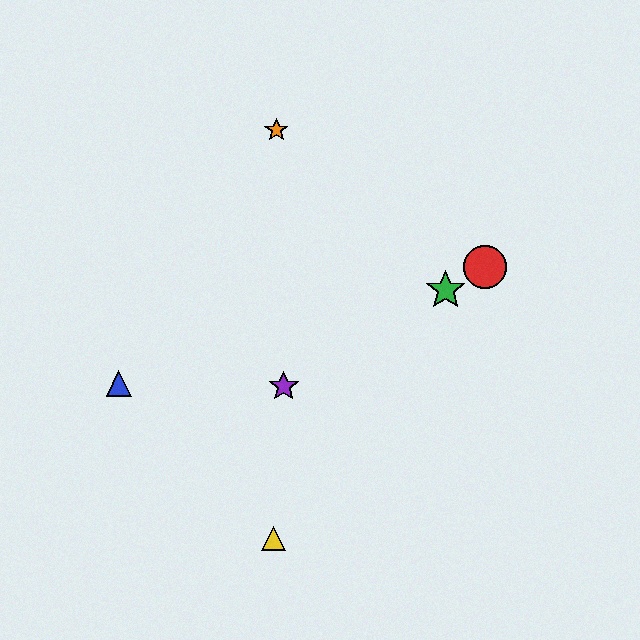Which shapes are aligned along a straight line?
The red circle, the green star, the purple star are aligned along a straight line.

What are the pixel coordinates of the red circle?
The red circle is at (485, 267).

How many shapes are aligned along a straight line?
3 shapes (the red circle, the green star, the purple star) are aligned along a straight line.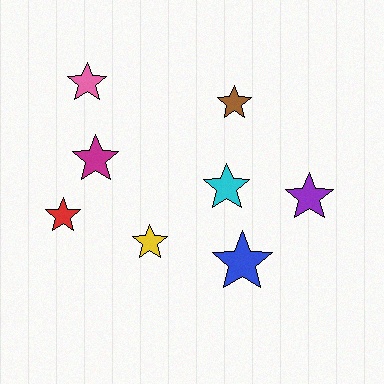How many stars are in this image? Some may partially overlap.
There are 8 stars.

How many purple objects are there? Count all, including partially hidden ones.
There is 1 purple object.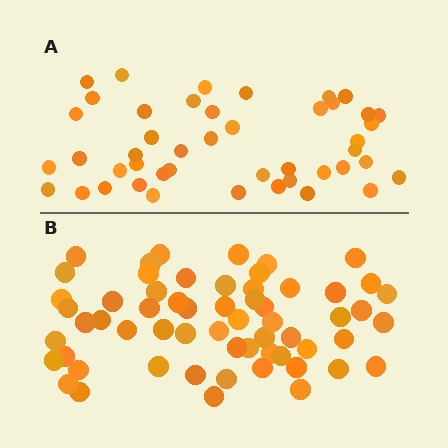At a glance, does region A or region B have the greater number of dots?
Region B (the bottom region) has more dots.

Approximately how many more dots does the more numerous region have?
Region B has approximately 15 more dots than region A.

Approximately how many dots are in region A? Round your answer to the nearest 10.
About 40 dots. (The exact count is 45, which rounds to 40.)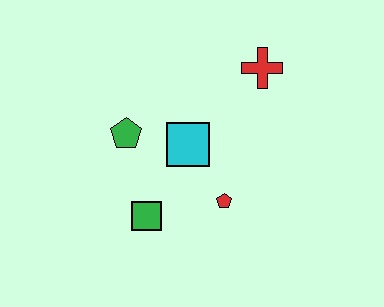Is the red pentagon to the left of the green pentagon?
No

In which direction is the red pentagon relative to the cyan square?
The red pentagon is below the cyan square.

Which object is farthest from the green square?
The red cross is farthest from the green square.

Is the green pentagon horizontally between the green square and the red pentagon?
No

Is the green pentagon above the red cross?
No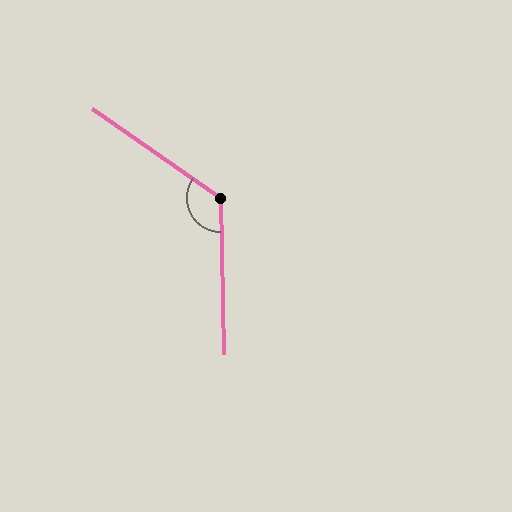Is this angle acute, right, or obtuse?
It is obtuse.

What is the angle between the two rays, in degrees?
Approximately 126 degrees.